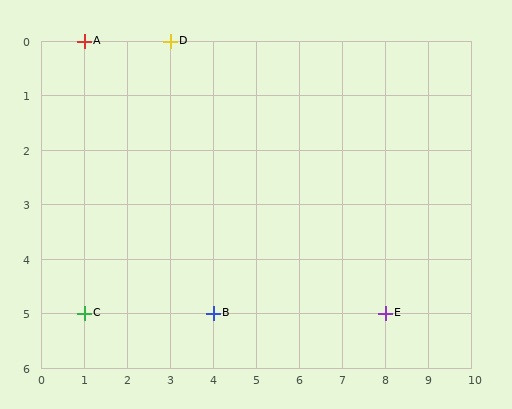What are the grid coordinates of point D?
Point D is at grid coordinates (3, 0).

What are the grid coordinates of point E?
Point E is at grid coordinates (8, 5).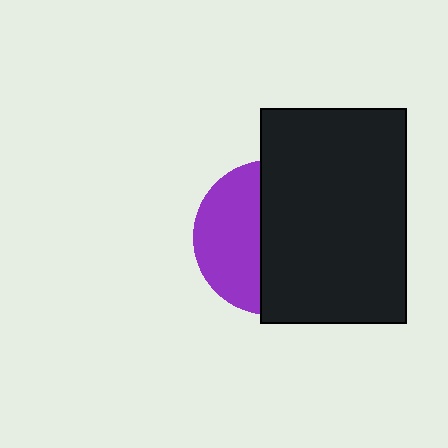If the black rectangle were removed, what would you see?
You would see the complete purple circle.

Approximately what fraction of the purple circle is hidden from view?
Roughly 59% of the purple circle is hidden behind the black rectangle.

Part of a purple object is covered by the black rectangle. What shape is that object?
It is a circle.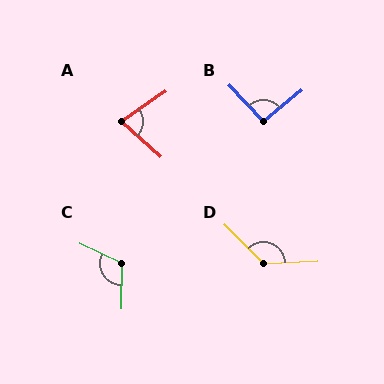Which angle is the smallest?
A, at approximately 76 degrees.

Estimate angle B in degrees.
Approximately 94 degrees.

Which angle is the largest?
D, at approximately 132 degrees.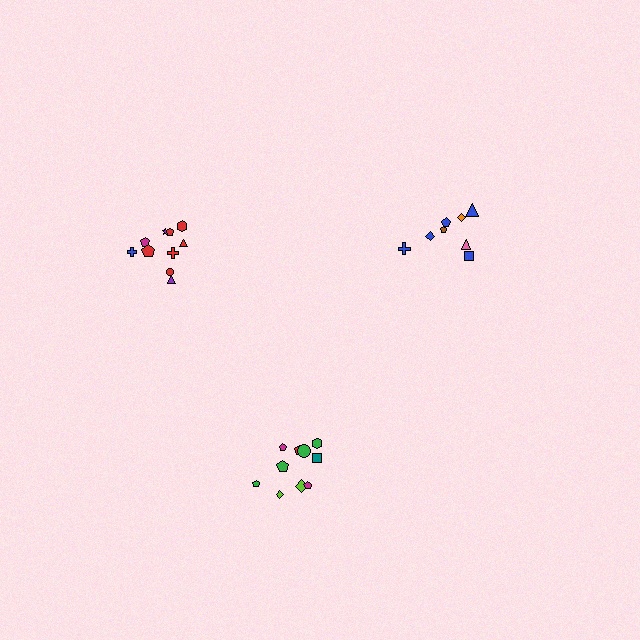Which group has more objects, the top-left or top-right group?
The top-left group.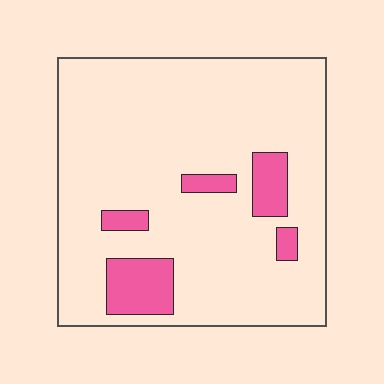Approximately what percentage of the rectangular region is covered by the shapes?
Approximately 10%.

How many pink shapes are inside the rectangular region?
5.